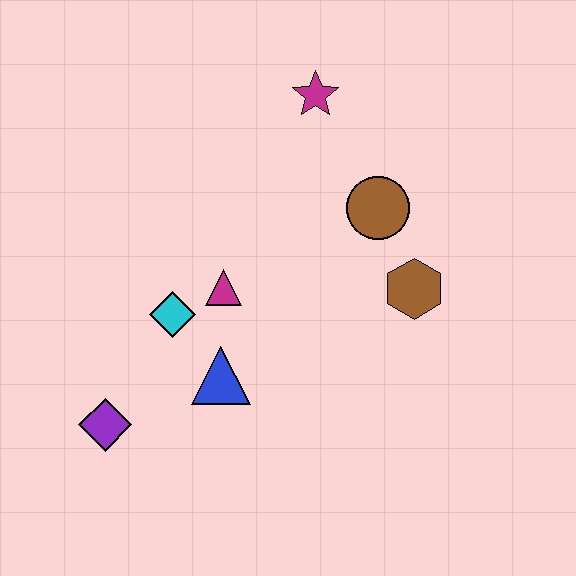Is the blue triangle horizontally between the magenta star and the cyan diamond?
Yes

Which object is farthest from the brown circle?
The purple diamond is farthest from the brown circle.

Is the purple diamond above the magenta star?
No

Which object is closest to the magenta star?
The brown circle is closest to the magenta star.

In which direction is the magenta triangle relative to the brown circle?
The magenta triangle is to the left of the brown circle.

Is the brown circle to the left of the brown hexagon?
Yes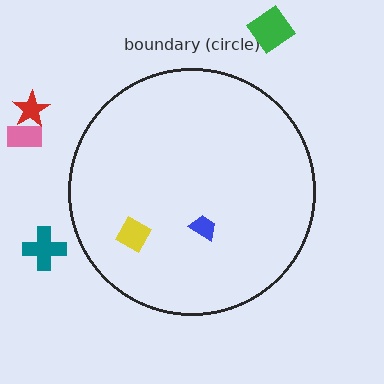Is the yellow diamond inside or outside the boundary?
Inside.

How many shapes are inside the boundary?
2 inside, 4 outside.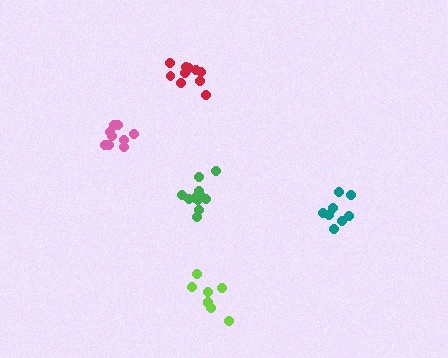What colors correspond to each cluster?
The clusters are colored: teal, red, green, lime, pink.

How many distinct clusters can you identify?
There are 5 distinct clusters.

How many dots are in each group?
Group 1: 8 dots, Group 2: 10 dots, Group 3: 11 dots, Group 4: 8 dots, Group 5: 9 dots (46 total).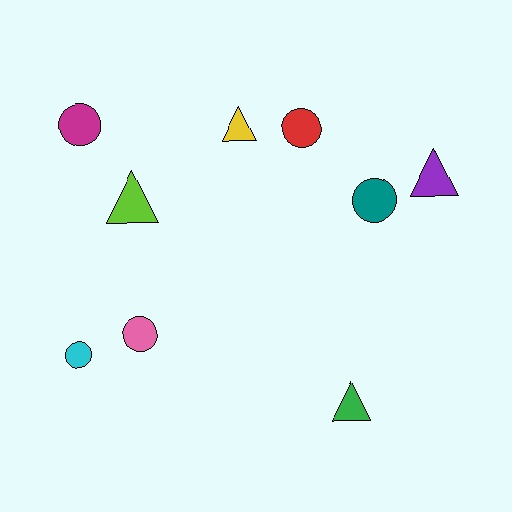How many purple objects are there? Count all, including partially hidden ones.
There is 1 purple object.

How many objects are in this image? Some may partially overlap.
There are 9 objects.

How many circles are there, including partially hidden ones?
There are 5 circles.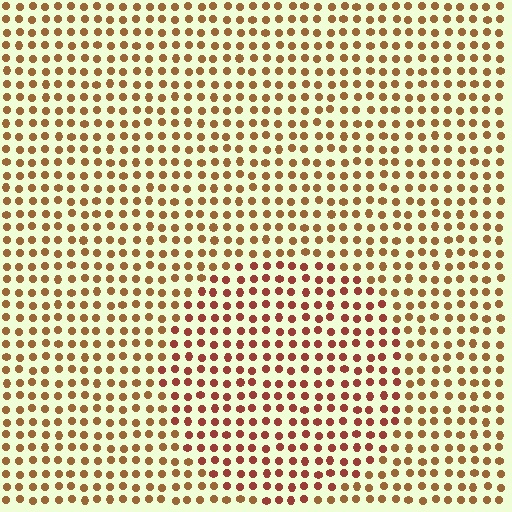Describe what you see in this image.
The image is filled with small brown elements in a uniform arrangement. A circle-shaped region is visible where the elements are tinted to a slightly different hue, forming a subtle color boundary.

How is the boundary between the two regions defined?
The boundary is defined purely by a slight shift in hue (about 26 degrees). Spacing, size, and orientation are identical on both sides.